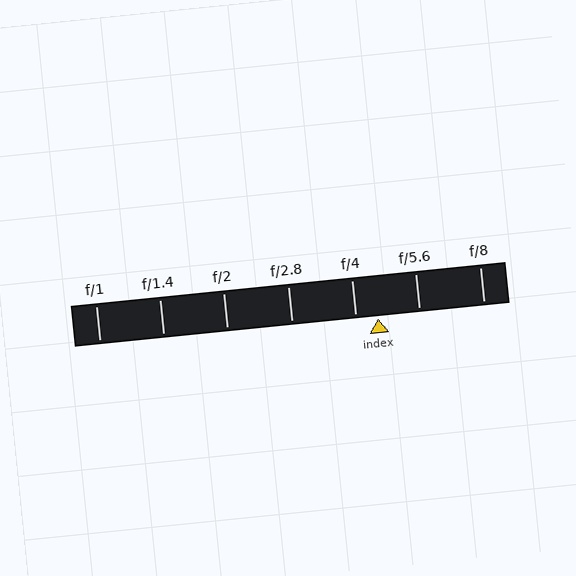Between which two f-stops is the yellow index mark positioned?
The index mark is between f/4 and f/5.6.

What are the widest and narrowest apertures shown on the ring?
The widest aperture shown is f/1 and the narrowest is f/8.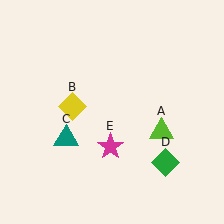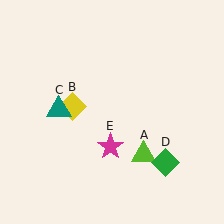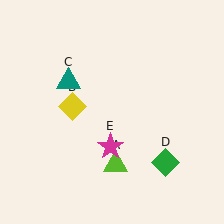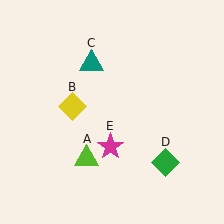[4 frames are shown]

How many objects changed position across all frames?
2 objects changed position: lime triangle (object A), teal triangle (object C).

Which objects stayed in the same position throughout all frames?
Yellow diamond (object B) and green diamond (object D) and magenta star (object E) remained stationary.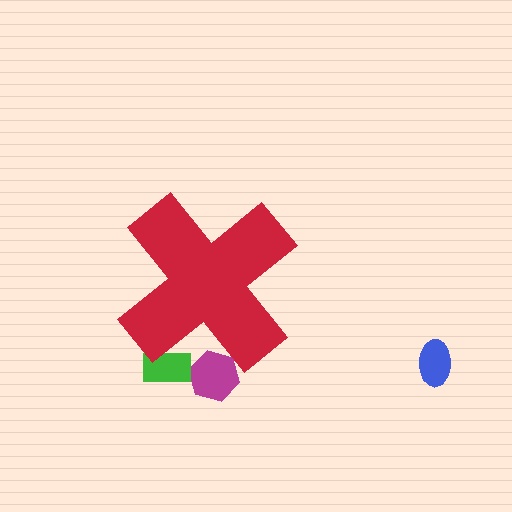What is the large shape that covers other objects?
A red cross.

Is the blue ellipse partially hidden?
No, the blue ellipse is fully visible.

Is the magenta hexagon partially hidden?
Yes, the magenta hexagon is partially hidden behind the red cross.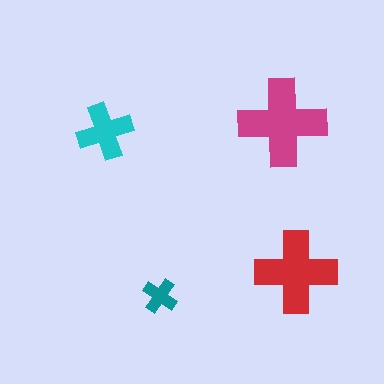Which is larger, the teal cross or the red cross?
The red one.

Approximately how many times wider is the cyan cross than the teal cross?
About 1.5 times wider.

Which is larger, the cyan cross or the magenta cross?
The magenta one.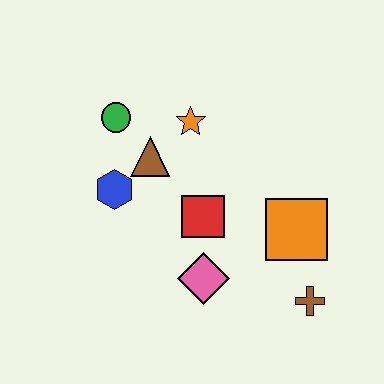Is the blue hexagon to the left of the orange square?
Yes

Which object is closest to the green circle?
The brown triangle is closest to the green circle.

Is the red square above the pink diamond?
Yes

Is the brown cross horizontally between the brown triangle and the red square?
No